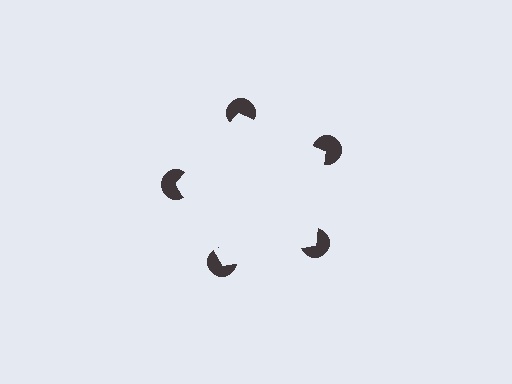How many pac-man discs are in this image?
There are 5 — one at each vertex of the illusory pentagon.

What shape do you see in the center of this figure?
An illusory pentagon — its edges are inferred from the aligned wedge cuts in the pac-man discs, not physically drawn.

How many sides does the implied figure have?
5 sides.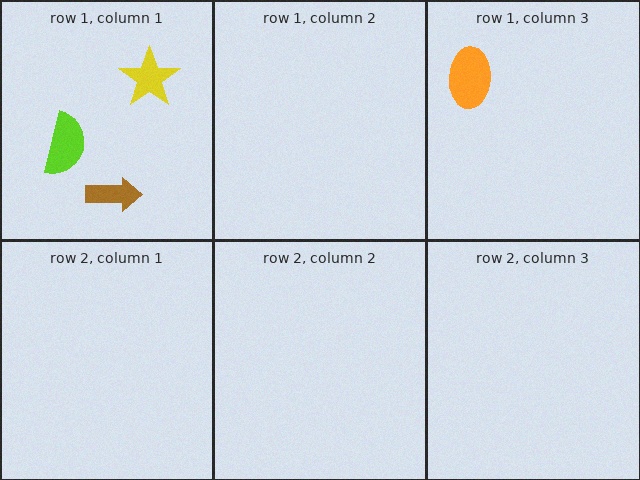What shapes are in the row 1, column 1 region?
The lime semicircle, the brown arrow, the yellow star.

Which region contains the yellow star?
The row 1, column 1 region.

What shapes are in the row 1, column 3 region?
The orange ellipse.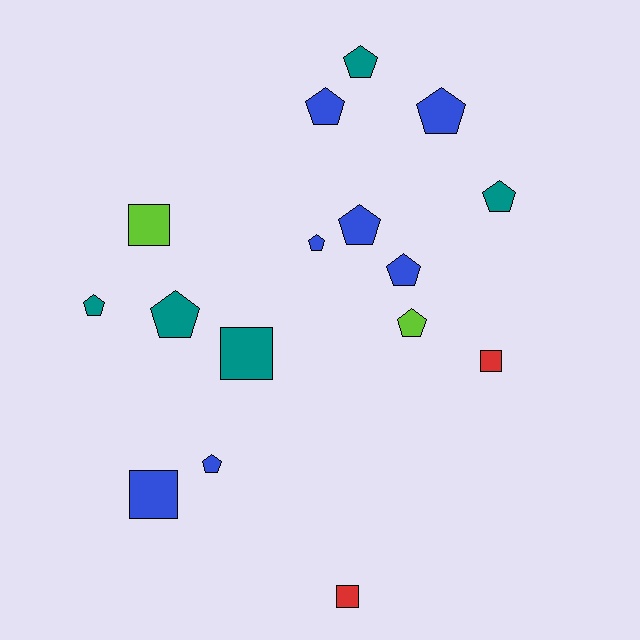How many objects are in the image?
There are 16 objects.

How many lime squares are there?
There is 1 lime square.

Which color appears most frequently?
Blue, with 7 objects.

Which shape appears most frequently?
Pentagon, with 11 objects.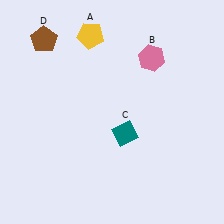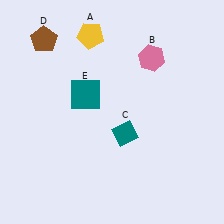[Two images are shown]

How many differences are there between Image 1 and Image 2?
There is 1 difference between the two images.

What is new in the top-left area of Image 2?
A teal square (E) was added in the top-left area of Image 2.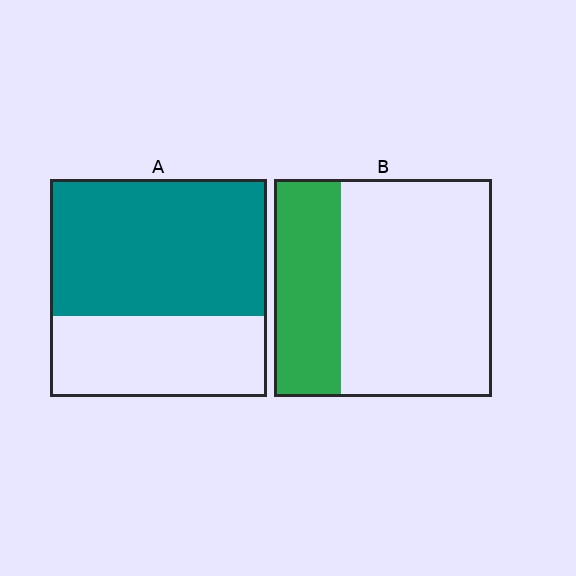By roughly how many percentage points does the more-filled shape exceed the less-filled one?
By roughly 30 percentage points (A over B).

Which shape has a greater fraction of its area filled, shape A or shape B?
Shape A.